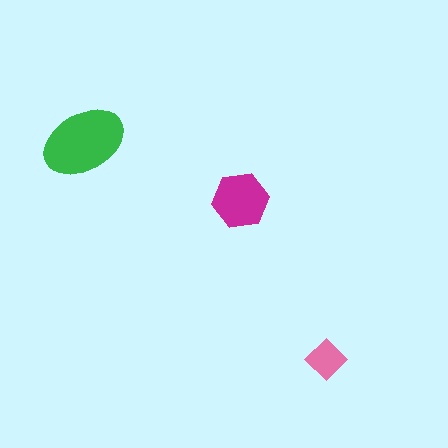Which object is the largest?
The green ellipse.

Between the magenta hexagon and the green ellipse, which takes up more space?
The green ellipse.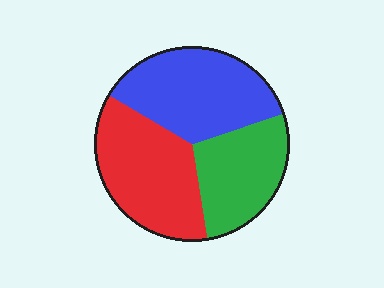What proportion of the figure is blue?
Blue covers 37% of the figure.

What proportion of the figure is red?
Red takes up about three eighths (3/8) of the figure.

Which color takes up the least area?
Green, at roughly 25%.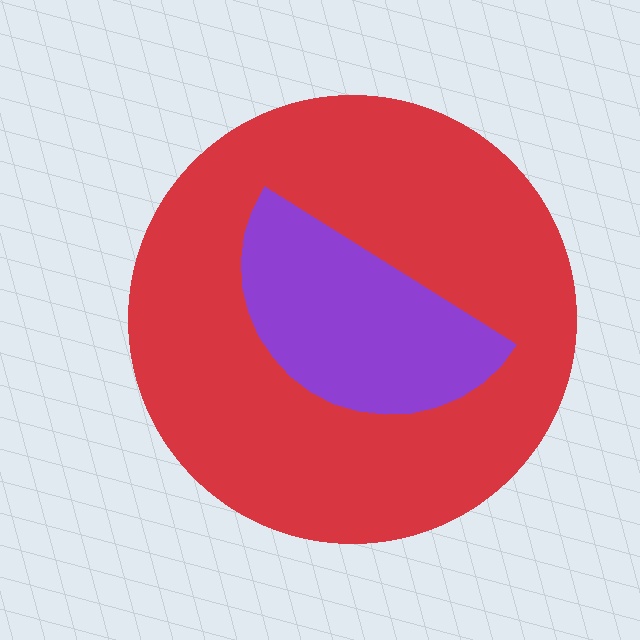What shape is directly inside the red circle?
The purple semicircle.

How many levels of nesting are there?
2.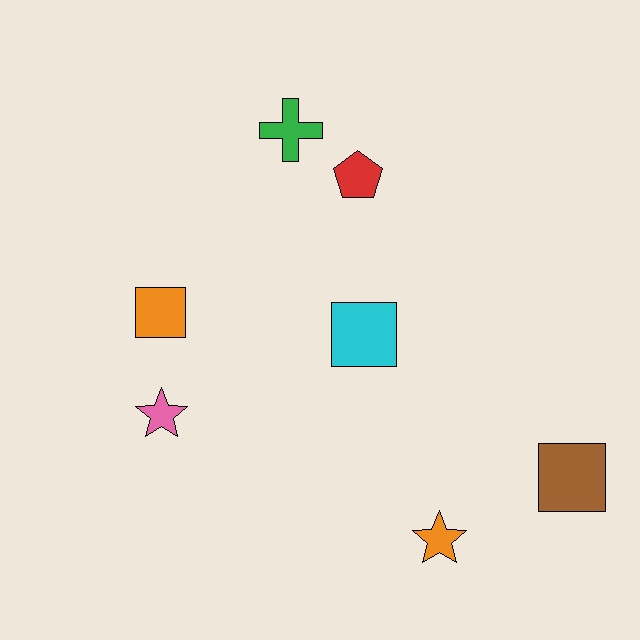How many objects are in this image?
There are 7 objects.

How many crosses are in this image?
There is 1 cross.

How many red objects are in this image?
There is 1 red object.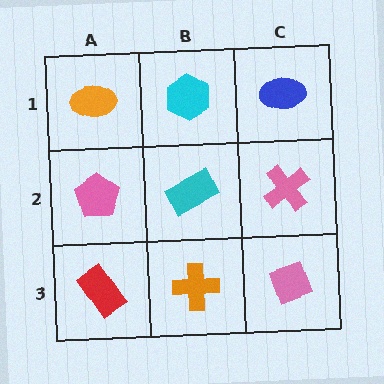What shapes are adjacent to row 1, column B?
A cyan rectangle (row 2, column B), an orange ellipse (row 1, column A), a blue ellipse (row 1, column C).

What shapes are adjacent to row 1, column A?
A pink pentagon (row 2, column A), a cyan hexagon (row 1, column B).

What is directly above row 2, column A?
An orange ellipse.